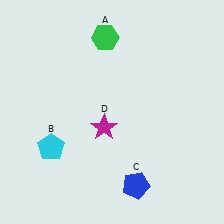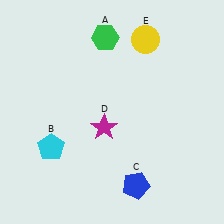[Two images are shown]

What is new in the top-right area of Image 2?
A yellow circle (E) was added in the top-right area of Image 2.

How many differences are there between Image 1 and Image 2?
There is 1 difference between the two images.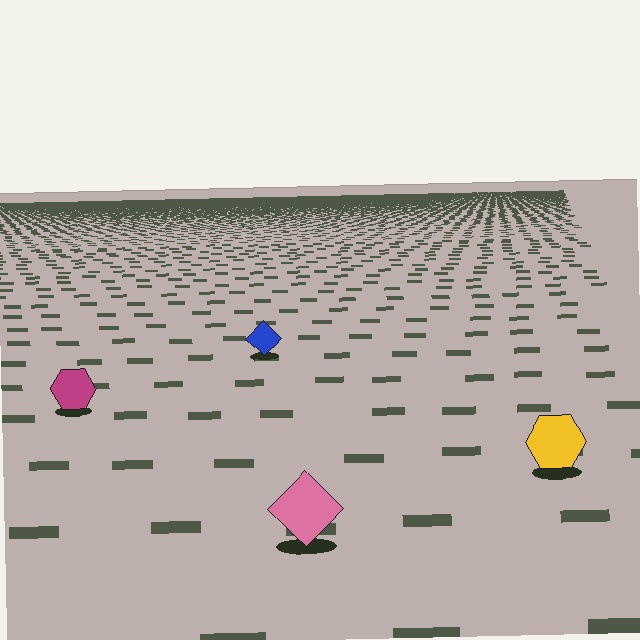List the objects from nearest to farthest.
From nearest to farthest: the pink diamond, the yellow hexagon, the magenta hexagon, the blue diamond.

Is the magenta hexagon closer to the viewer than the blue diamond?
Yes. The magenta hexagon is closer — you can tell from the texture gradient: the ground texture is coarser near it.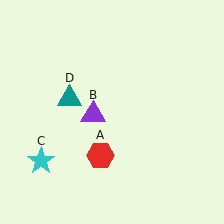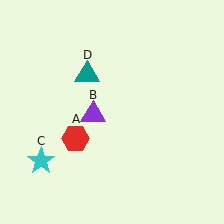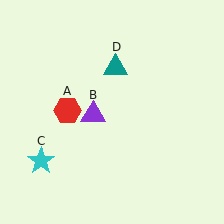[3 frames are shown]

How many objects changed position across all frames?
2 objects changed position: red hexagon (object A), teal triangle (object D).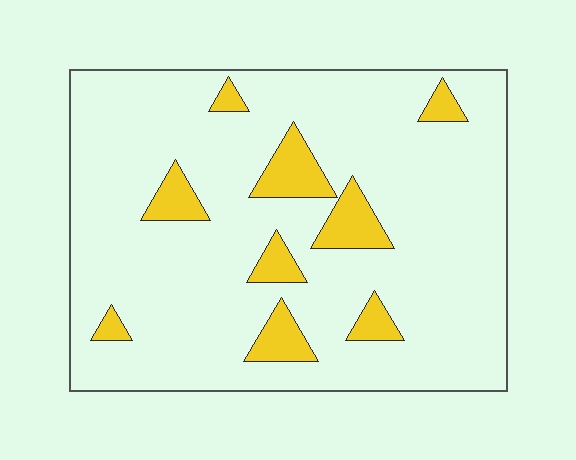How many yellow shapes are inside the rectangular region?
9.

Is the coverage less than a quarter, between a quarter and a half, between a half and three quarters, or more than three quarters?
Less than a quarter.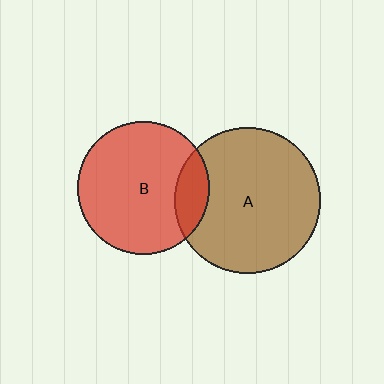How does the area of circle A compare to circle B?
Approximately 1.2 times.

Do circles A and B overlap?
Yes.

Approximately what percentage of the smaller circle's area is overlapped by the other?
Approximately 15%.